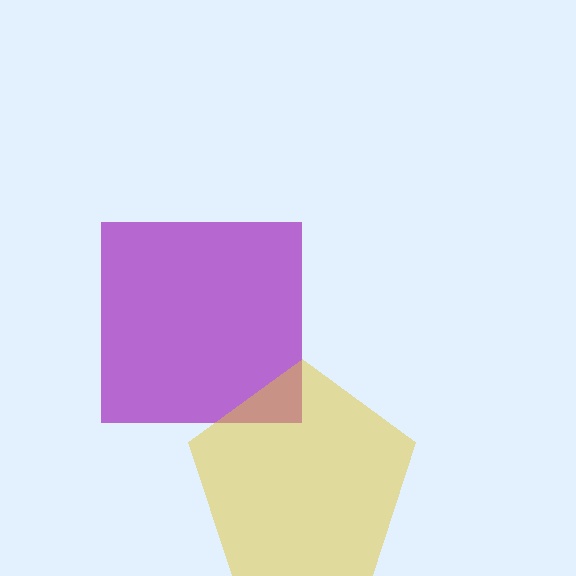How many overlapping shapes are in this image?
There are 2 overlapping shapes in the image.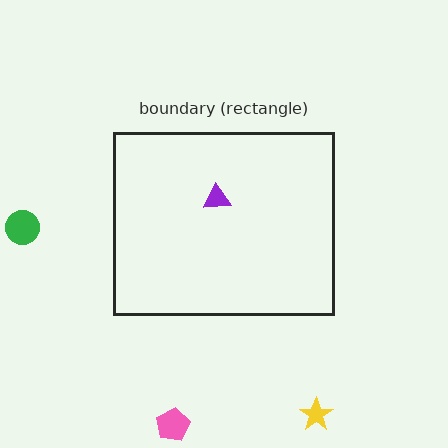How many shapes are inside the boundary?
1 inside, 3 outside.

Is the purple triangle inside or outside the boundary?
Inside.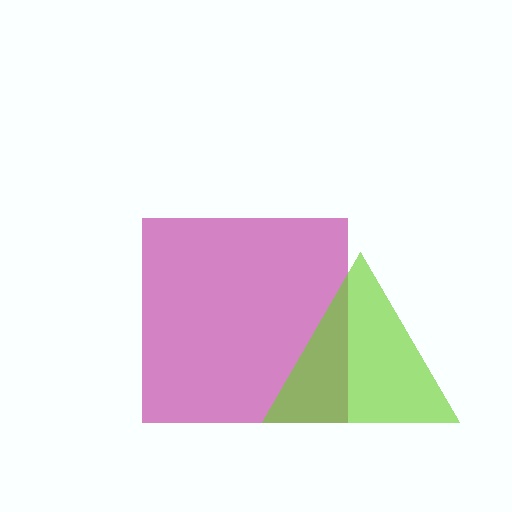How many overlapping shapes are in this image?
There are 2 overlapping shapes in the image.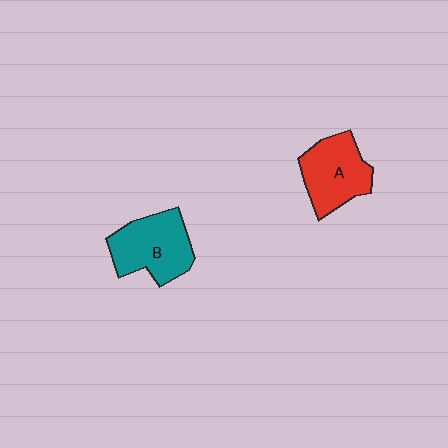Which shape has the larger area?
Shape B (teal).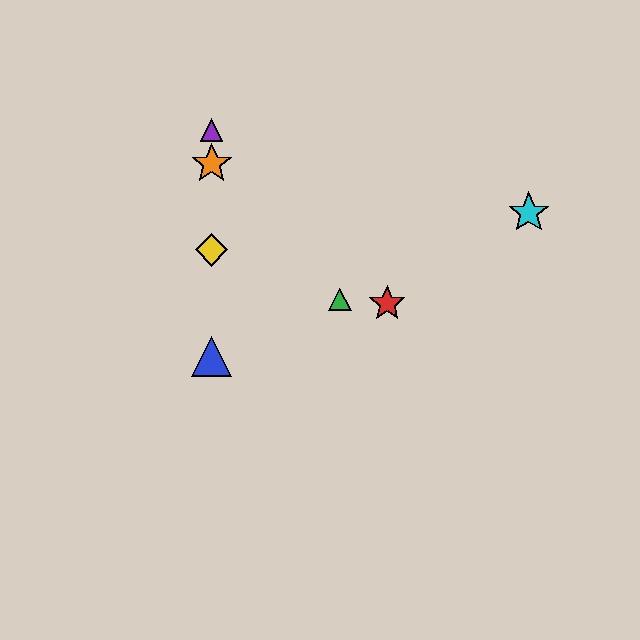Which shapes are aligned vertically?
The blue triangle, the yellow diamond, the purple triangle, the orange star are aligned vertically.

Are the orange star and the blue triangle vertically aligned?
Yes, both are at x≈212.